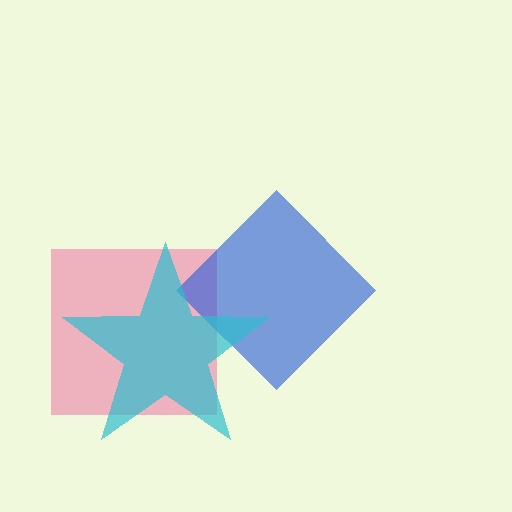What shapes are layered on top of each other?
The layered shapes are: a pink square, a blue diamond, a cyan star.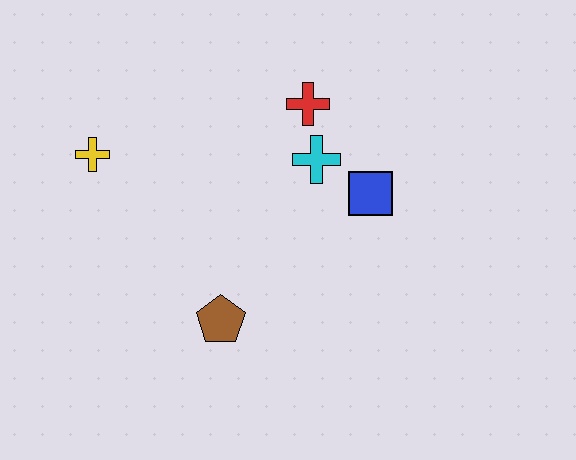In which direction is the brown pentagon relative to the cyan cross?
The brown pentagon is below the cyan cross.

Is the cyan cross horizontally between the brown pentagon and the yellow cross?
No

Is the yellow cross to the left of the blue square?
Yes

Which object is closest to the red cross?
The cyan cross is closest to the red cross.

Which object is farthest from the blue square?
The yellow cross is farthest from the blue square.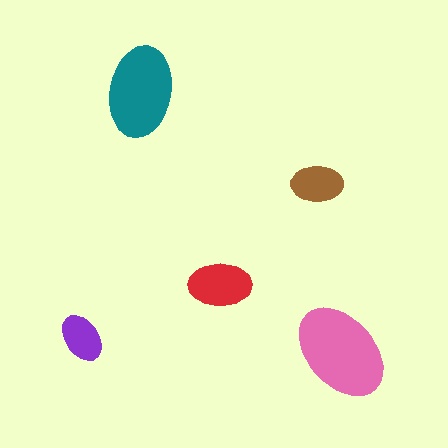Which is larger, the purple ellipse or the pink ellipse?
The pink one.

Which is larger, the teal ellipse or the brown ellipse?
The teal one.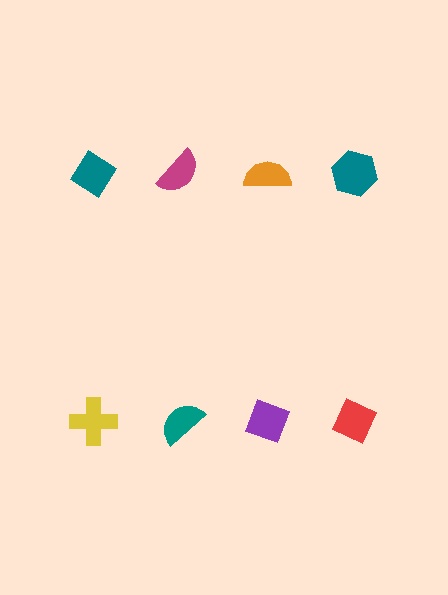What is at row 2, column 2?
A teal semicircle.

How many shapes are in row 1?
4 shapes.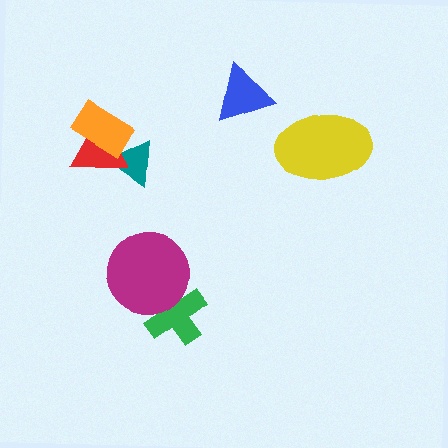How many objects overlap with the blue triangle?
0 objects overlap with the blue triangle.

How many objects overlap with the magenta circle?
1 object overlaps with the magenta circle.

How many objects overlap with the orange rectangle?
2 objects overlap with the orange rectangle.